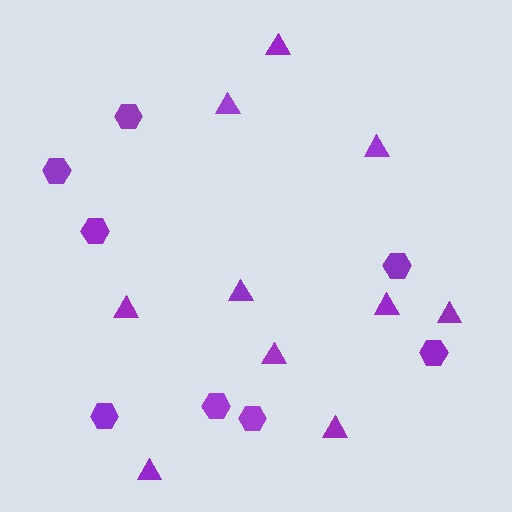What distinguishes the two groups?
There are 2 groups: one group of hexagons (8) and one group of triangles (10).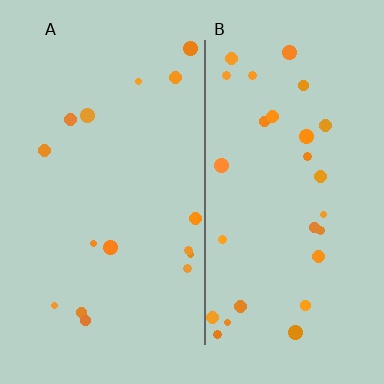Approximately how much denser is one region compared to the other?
Approximately 1.8× — region B over region A.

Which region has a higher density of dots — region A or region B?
B (the right).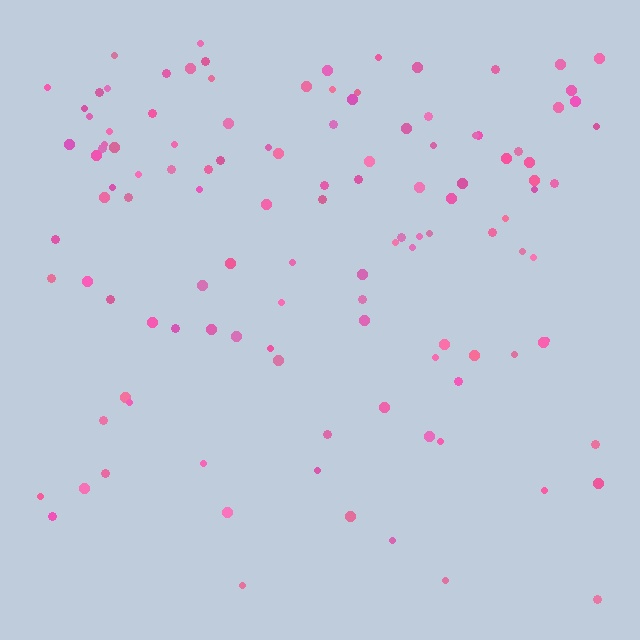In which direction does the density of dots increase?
From bottom to top, with the top side densest.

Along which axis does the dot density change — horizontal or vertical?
Vertical.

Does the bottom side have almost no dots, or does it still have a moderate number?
Still a moderate number, just noticeably fewer than the top.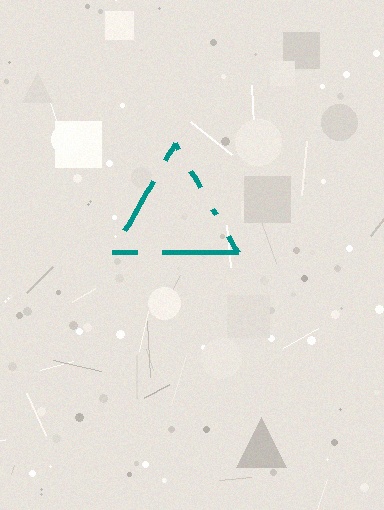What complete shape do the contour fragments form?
The contour fragments form a triangle.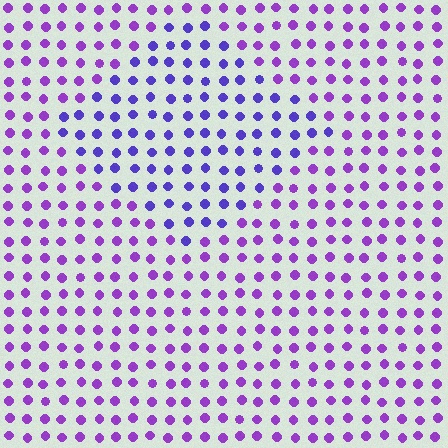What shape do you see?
I see a diamond.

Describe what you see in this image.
The image is filled with small purple elements in a uniform arrangement. A diamond-shaped region is visible where the elements are tinted to a slightly different hue, forming a subtle color boundary.